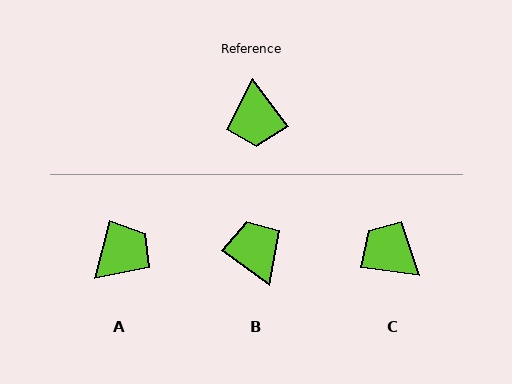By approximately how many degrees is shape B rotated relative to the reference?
Approximately 164 degrees clockwise.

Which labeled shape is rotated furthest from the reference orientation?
B, about 164 degrees away.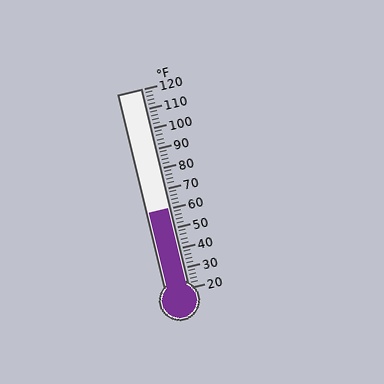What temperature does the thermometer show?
The thermometer shows approximately 60°F.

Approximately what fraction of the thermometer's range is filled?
The thermometer is filled to approximately 40% of its range.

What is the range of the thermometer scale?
The thermometer scale ranges from 20°F to 120°F.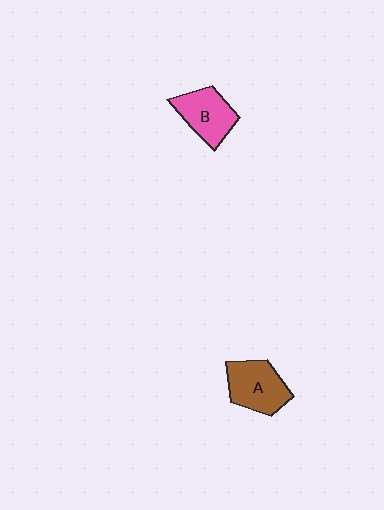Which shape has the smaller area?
Shape B (pink).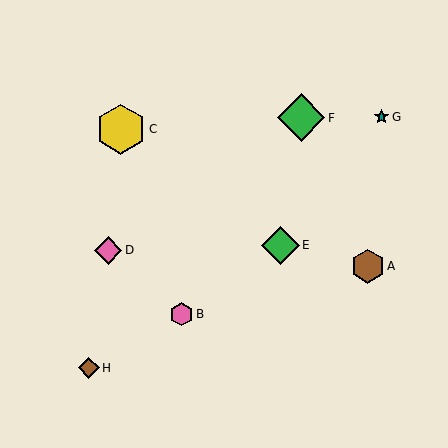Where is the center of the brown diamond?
The center of the brown diamond is at (89, 368).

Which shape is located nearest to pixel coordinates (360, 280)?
The brown hexagon (labeled A) at (368, 266) is nearest to that location.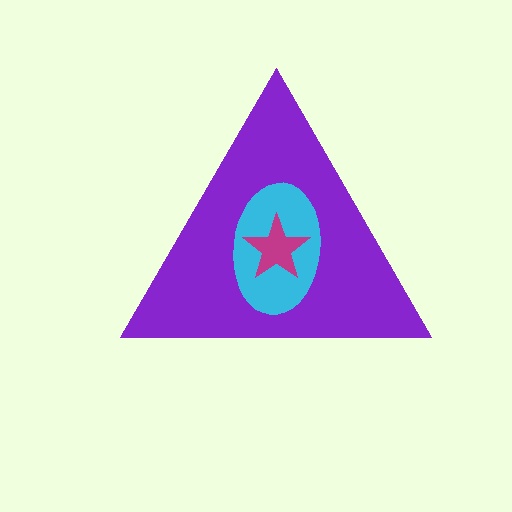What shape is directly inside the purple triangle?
The cyan ellipse.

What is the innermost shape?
The magenta star.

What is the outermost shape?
The purple triangle.